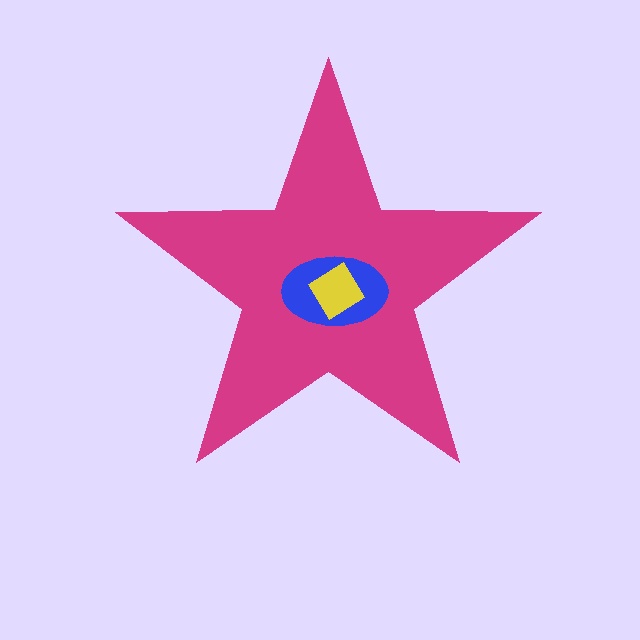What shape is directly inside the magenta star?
The blue ellipse.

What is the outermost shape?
The magenta star.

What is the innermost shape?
The yellow diamond.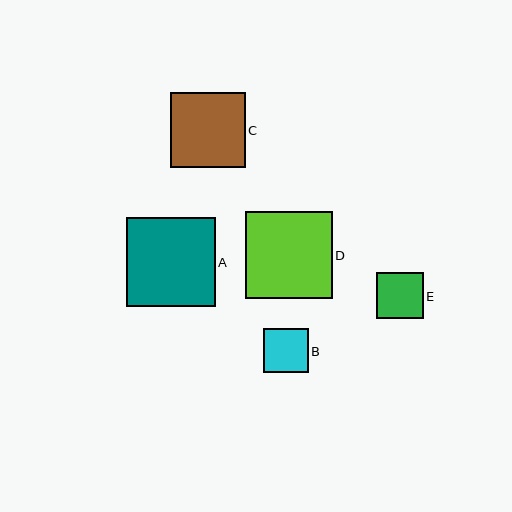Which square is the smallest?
Square B is the smallest with a size of approximately 44 pixels.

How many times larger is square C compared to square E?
Square C is approximately 1.6 times the size of square E.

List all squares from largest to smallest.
From largest to smallest: A, D, C, E, B.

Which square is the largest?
Square A is the largest with a size of approximately 89 pixels.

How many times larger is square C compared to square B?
Square C is approximately 1.7 times the size of square B.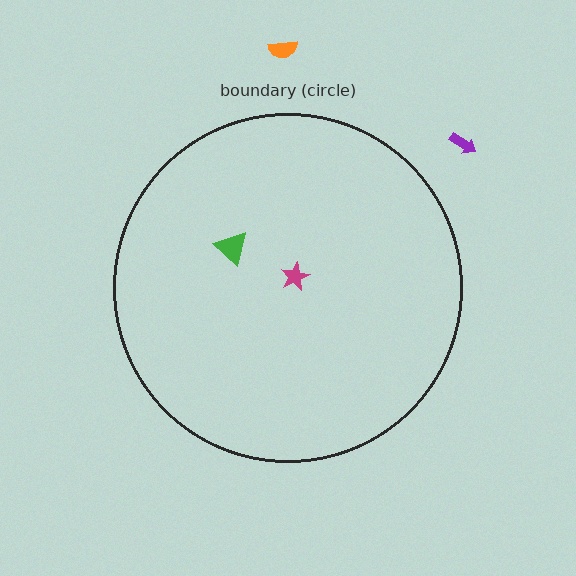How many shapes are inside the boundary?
2 inside, 2 outside.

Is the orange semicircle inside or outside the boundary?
Outside.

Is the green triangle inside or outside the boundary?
Inside.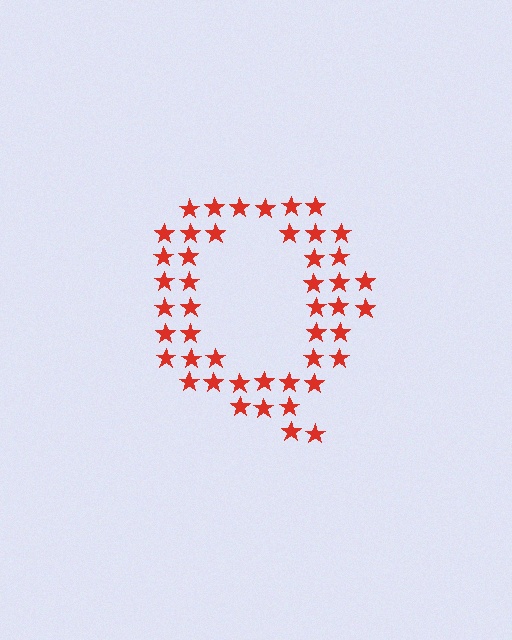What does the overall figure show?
The overall figure shows the letter Q.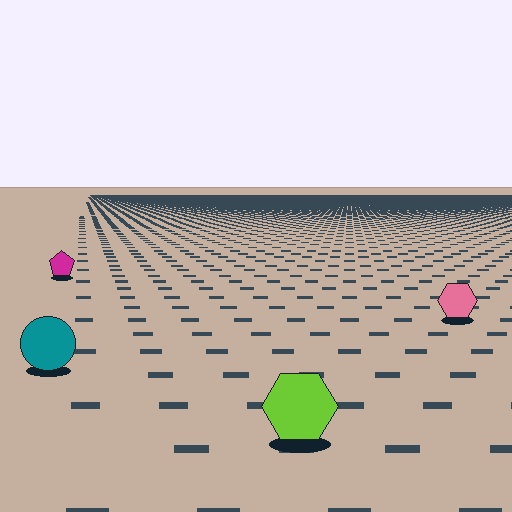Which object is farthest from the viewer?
The magenta pentagon is farthest from the viewer. It appears smaller and the ground texture around it is denser.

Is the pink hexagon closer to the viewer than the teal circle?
No. The teal circle is closer — you can tell from the texture gradient: the ground texture is coarser near it.